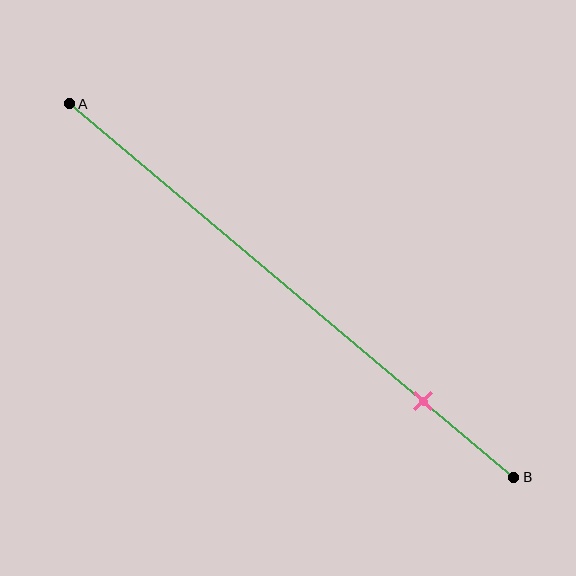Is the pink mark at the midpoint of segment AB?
No, the mark is at about 80% from A, not at the 50% midpoint.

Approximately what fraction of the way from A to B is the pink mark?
The pink mark is approximately 80% of the way from A to B.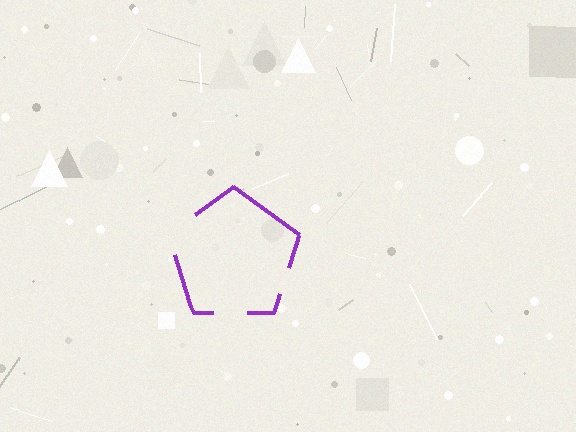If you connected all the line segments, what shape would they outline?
They would outline a pentagon.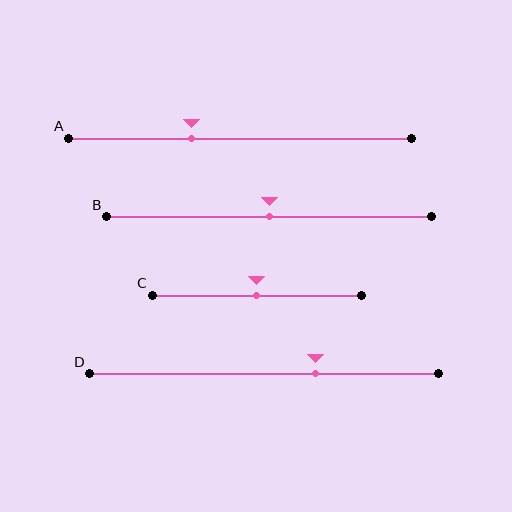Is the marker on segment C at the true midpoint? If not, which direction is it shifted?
Yes, the marker on segment C is at the true midpoint.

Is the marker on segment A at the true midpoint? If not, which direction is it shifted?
No, the marker on segment A is shifted to the left by about 14% of the segment length.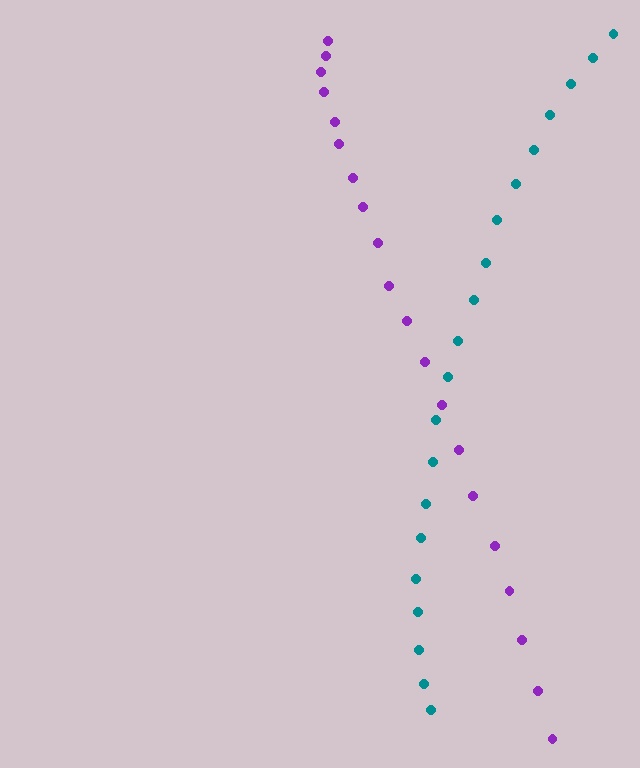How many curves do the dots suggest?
There are 2 distinct paths.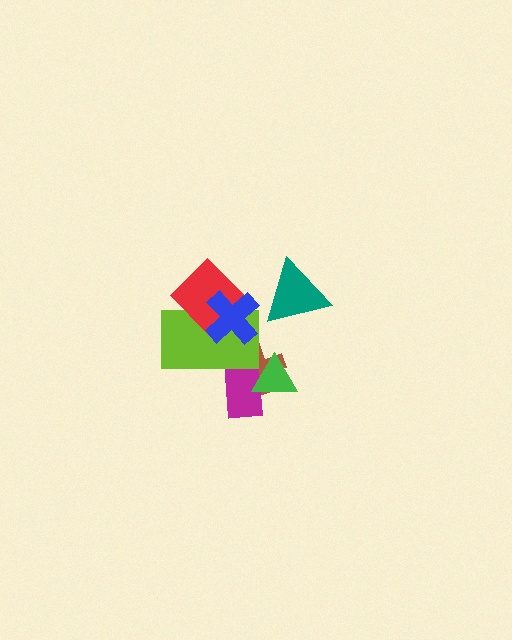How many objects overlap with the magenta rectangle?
3 objects overlap with the magenta rectangle.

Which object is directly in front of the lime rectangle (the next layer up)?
The red diamond is directly in front of the lime rectangle.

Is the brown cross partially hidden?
Yes, it is partially covered by another shape.